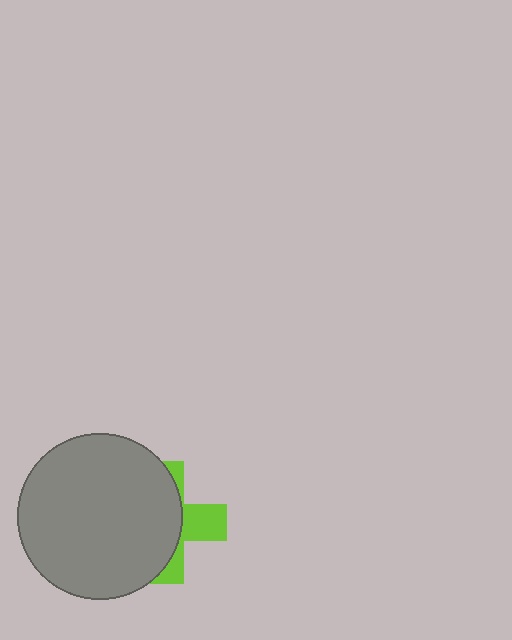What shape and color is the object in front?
The object in front is a gray circle.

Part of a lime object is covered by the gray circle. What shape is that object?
It is a cross.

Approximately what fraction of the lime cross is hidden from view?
Roughly 65% of the lime cross is hidden behind the gray circle.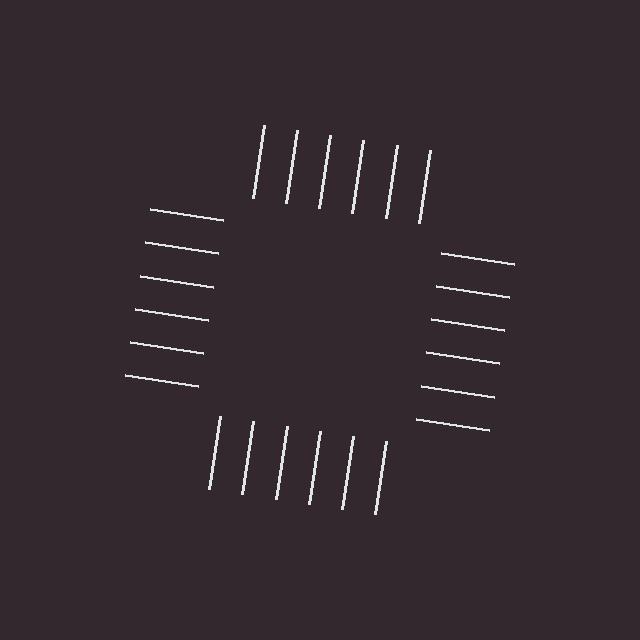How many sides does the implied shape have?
4 sides — the line-ends trace a square.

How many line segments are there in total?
24 — 6 along each of the 4 edges.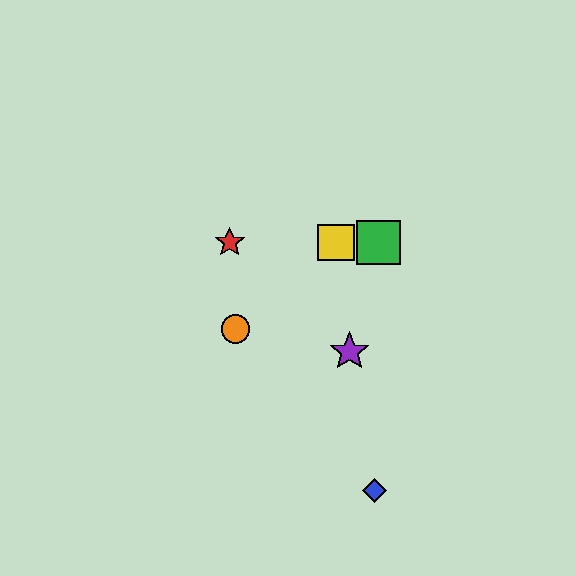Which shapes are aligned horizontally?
The red star, the green square, the yellow square are aligned horizontally.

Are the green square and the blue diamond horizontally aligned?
No, the green square is at y≈242 and the blue diamond is at y≈491.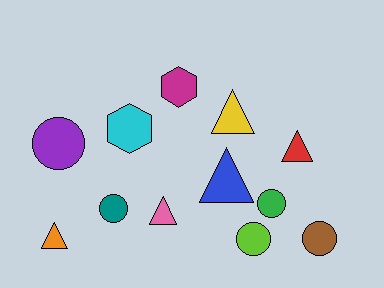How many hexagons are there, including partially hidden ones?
There are 2 hexagons.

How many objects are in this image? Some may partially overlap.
There are 12 objects.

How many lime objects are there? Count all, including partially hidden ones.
There is 1 lime object.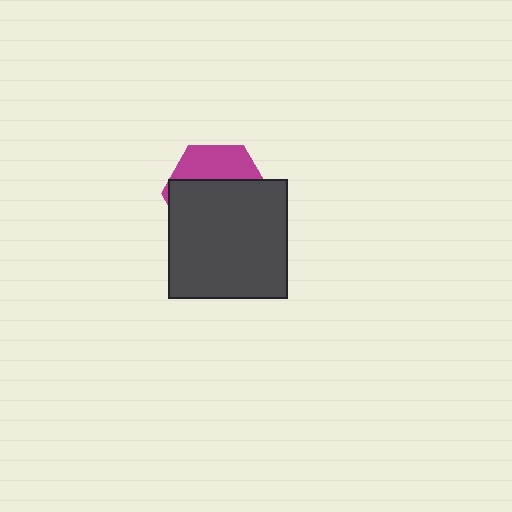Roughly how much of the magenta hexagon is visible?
A small part of it is visible (roughly 33%).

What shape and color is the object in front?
The object in front is a dark gray square.